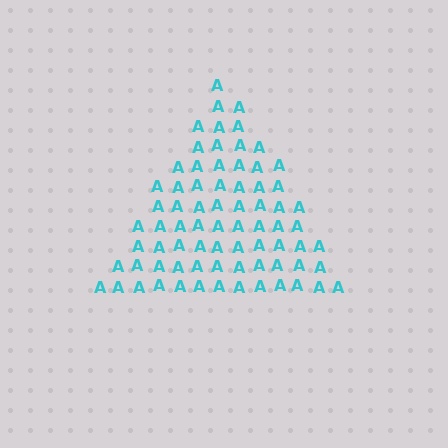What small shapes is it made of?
It is made of small letter A's.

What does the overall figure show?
The overall figure shows a triangle.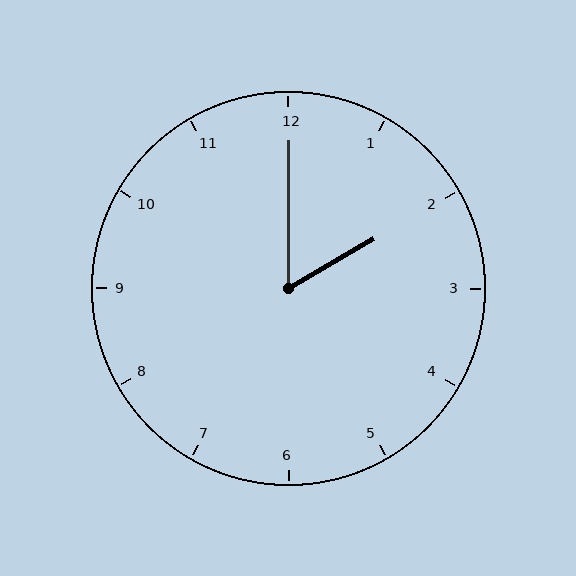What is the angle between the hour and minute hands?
Approximately 60 degrees.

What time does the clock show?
2:00.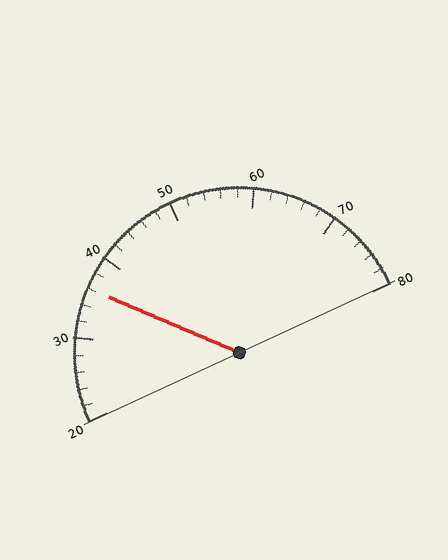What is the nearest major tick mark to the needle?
The nearest major tick mark is 40.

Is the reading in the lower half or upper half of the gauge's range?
The reading is in the lower half of the range (20 to 80).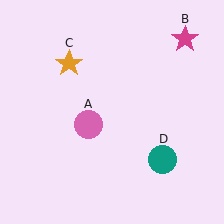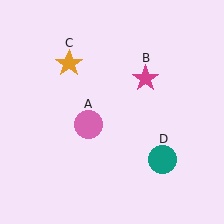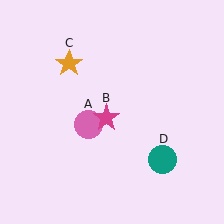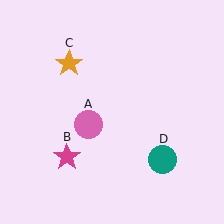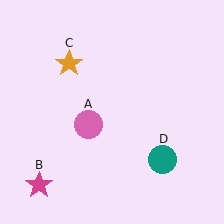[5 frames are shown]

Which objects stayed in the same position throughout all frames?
Pink circle (object A) and orange star (object C) and teal circle (object D) remained stationary.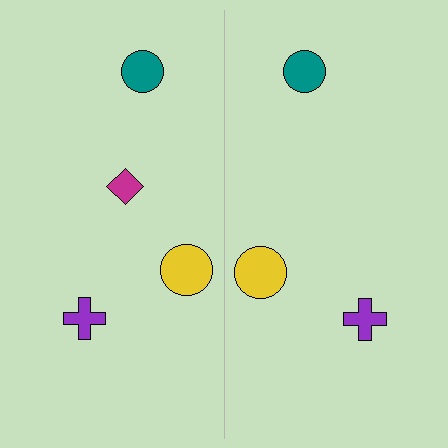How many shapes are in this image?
There are 7 shapes in this image.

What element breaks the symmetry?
A magenta diamond is missing from the right side.